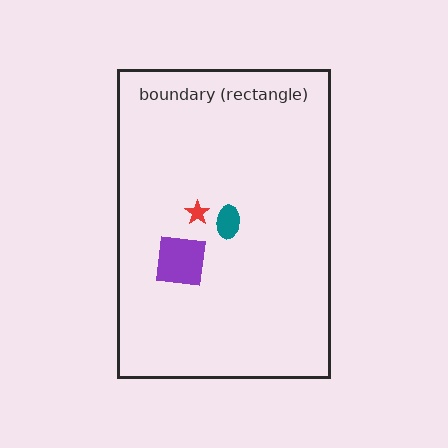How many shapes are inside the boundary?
3 inside, 0 outside.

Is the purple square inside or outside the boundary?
Inside.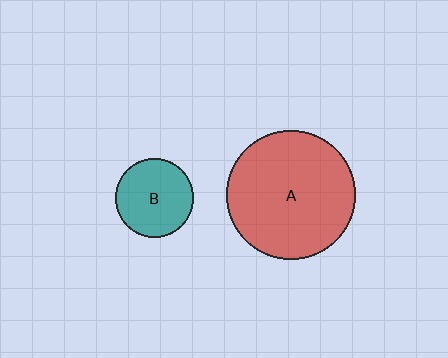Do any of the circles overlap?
No, none of the circles overlap.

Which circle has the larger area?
Circle A (red).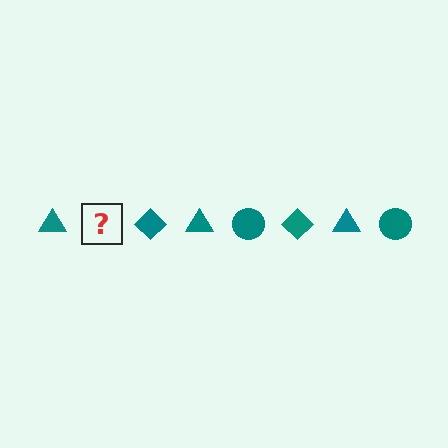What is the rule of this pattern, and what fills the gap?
The rule is that the pattern cycles through triangle, circle, diamond shapes in teal. The gap should be filled with a teal circle.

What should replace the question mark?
The question mark should be replaced with a teal circle.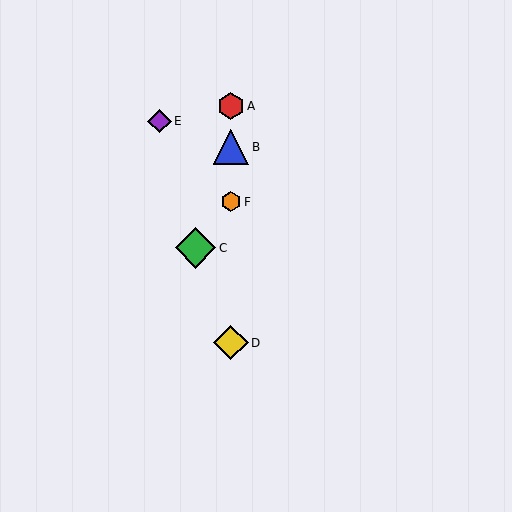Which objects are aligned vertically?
Objects A, B, D, F are aligned vertically.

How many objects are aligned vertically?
4 objects (A, B, D, F) are aligned vertically.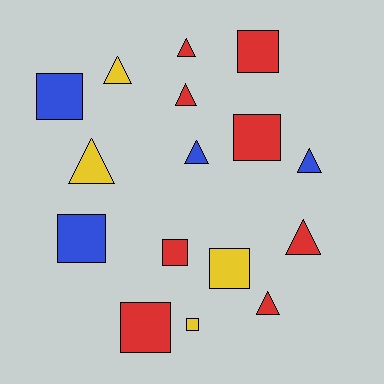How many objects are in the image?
There are 16 objects.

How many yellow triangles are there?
There are 2 yellow triangles.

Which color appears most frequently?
Red, with 8 objects.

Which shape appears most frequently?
Triangle, with 8 objects.